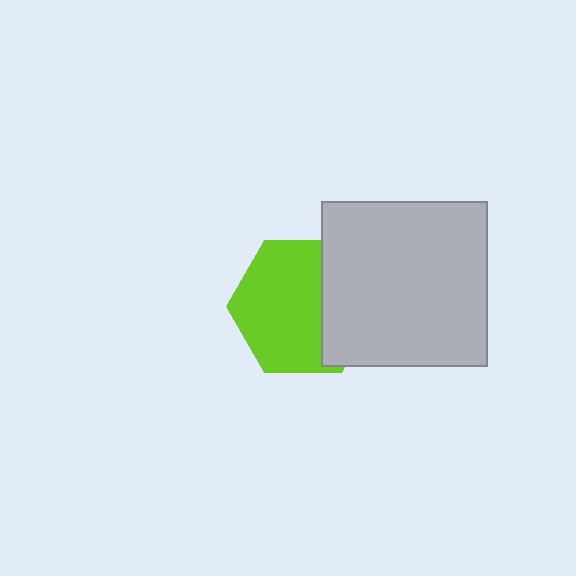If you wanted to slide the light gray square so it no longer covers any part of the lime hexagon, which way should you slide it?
Slide it right — that is the most direct way to separate the two shapes.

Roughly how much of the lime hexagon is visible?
Most of it is visible (roughly 67%).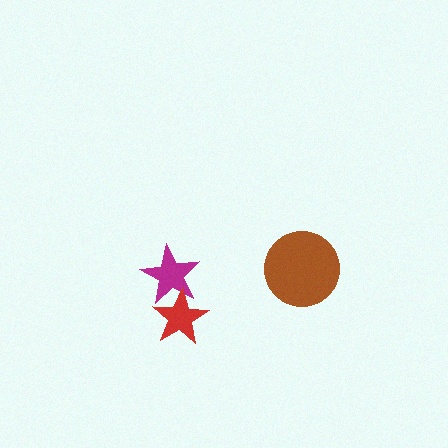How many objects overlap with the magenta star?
1 object overlaps with the magenta star.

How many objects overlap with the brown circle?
0 objects overlap with the brown circle.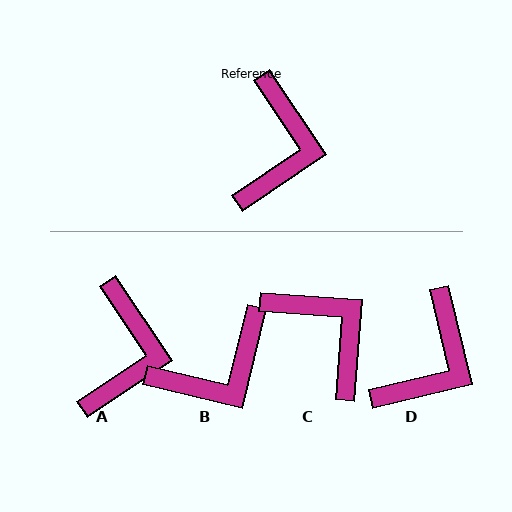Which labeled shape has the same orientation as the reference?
A.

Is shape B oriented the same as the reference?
No, it is off by about 48 degrees.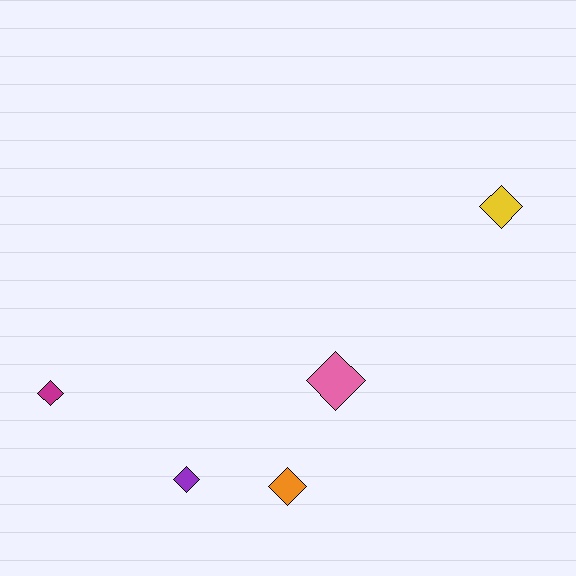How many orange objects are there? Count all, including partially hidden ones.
There is 1 orange object.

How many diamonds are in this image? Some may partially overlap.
There are 5 diamonds.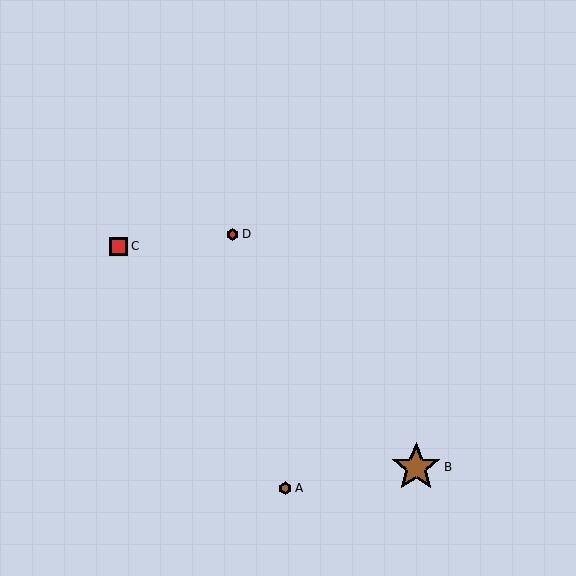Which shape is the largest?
The brown star (labeled B) is the largest.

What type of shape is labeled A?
Shape A is a brown hexagon.